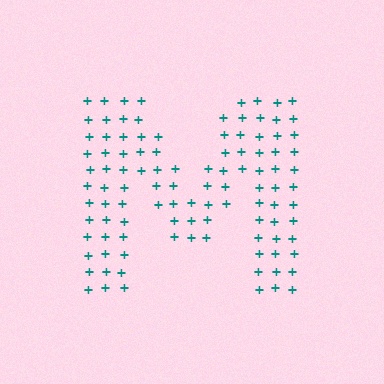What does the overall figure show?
The overall figure shows the letter M.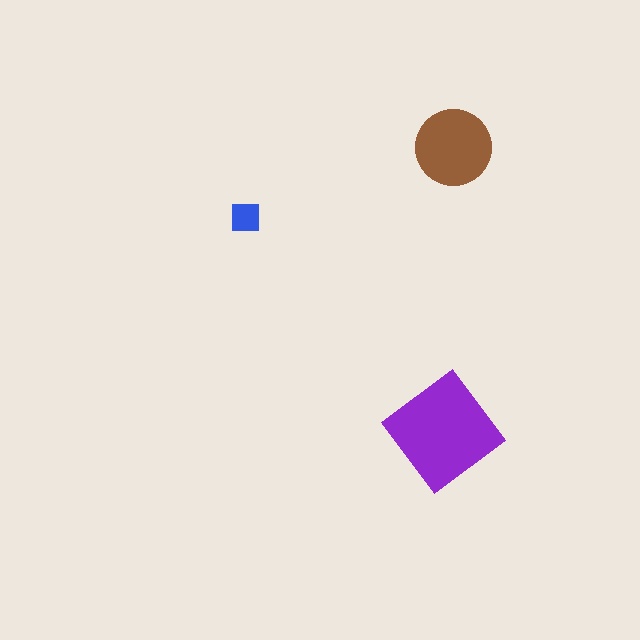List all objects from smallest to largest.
The blue square, the brown circle, the purple diamond.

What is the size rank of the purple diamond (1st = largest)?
1st.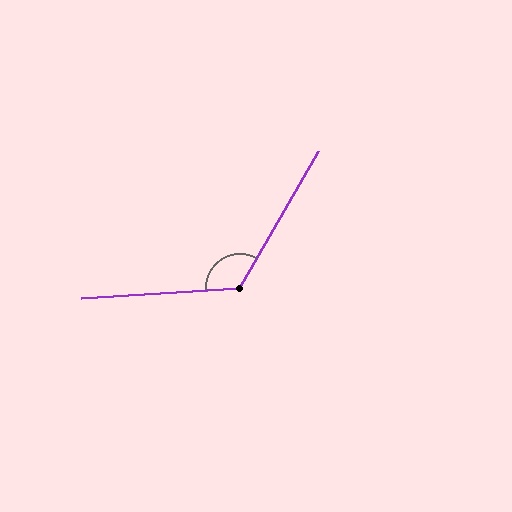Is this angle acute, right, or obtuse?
It is obtuse.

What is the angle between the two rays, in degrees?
Approximately 124 degrees.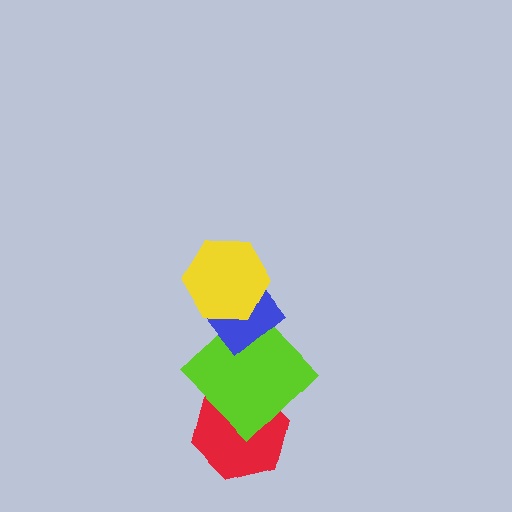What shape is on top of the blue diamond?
The yellow hexagon is on top of the blue diamond.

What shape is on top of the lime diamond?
The blue diamond is on top of the lime diamond.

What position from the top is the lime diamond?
The lime diamond is 3rd from the top.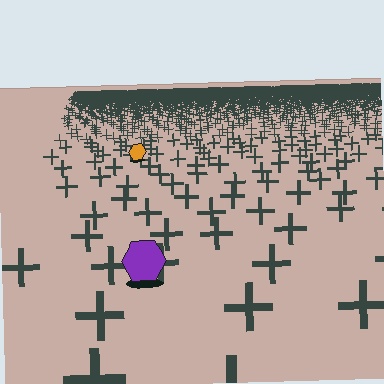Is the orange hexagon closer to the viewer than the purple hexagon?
No. The purple hexagon is closer — you can tell from the texture gradient: the ground texture is coarser near it.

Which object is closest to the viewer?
The purple hexagon is closest. The texture marks near it are larger and more spread out.